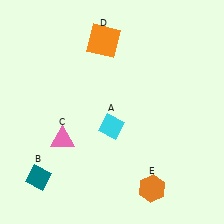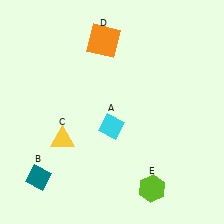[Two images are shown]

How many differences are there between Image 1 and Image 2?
There are 2 differences between the two images.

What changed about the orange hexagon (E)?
In Image 1, E is orange. In Image 2, it changed to lime.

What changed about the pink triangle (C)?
In Image 1, C is pink. In Image 2, it changed to yellow.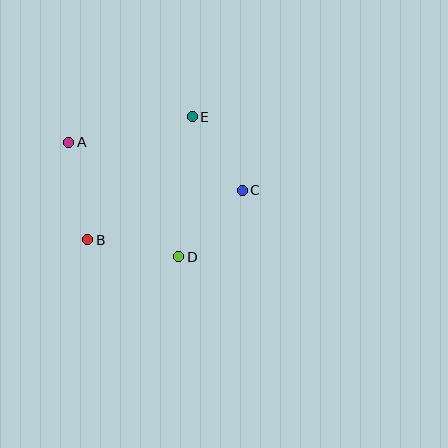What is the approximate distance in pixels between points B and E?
The distance between B and E is approximately 161 pixels.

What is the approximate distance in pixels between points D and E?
The distance between D and E is approximately 141 pixels.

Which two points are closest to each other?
Points C and E are closest to each other.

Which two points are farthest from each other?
Points A and C are farthest from each other.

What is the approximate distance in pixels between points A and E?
The distance between A and E is approximately 126 pixels.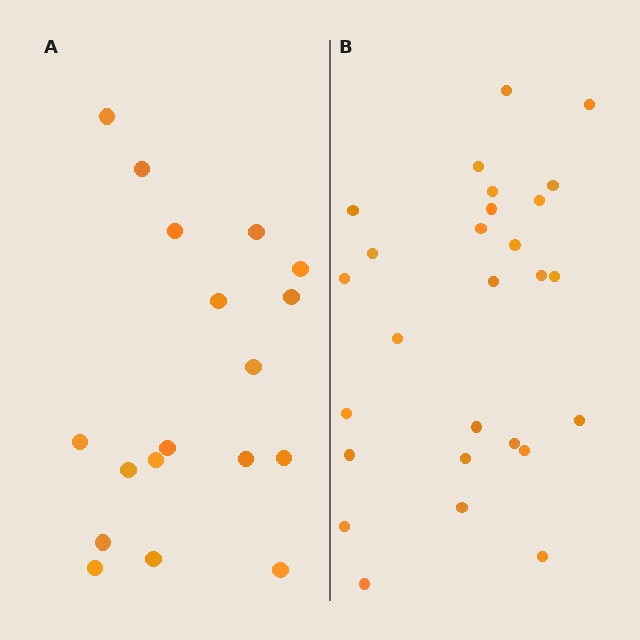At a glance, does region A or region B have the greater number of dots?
Region B (the right region) has more dots.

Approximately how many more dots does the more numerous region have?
Region B has roughly 8 or so more dots than region A.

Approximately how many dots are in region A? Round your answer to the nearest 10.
About 20 dots. (The exact count is 18, which rounds to 20.)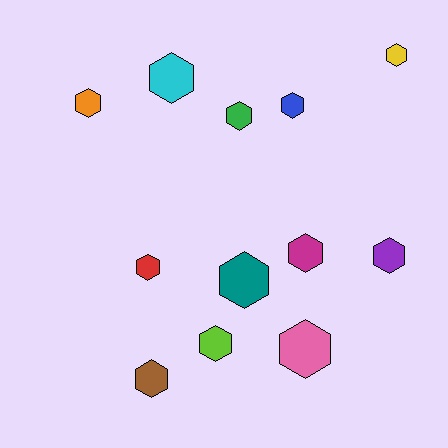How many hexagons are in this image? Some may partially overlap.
There are 12 hexagons.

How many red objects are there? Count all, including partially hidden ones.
There is 1 red object.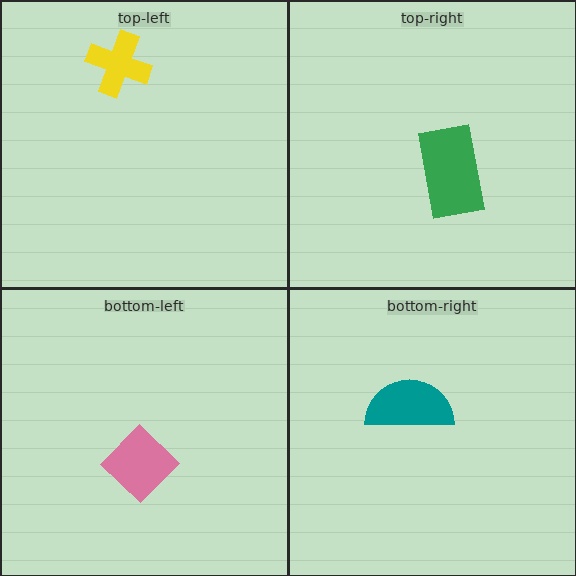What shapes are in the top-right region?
The green rectangle.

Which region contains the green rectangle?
The top-right region.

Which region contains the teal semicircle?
The bottom-right region.